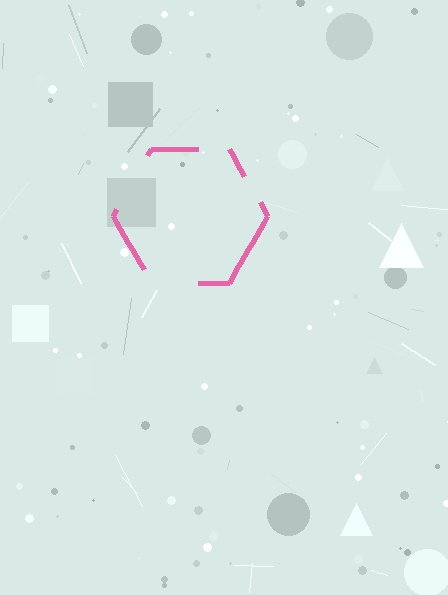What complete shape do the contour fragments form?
The contour fragments form a hexagon.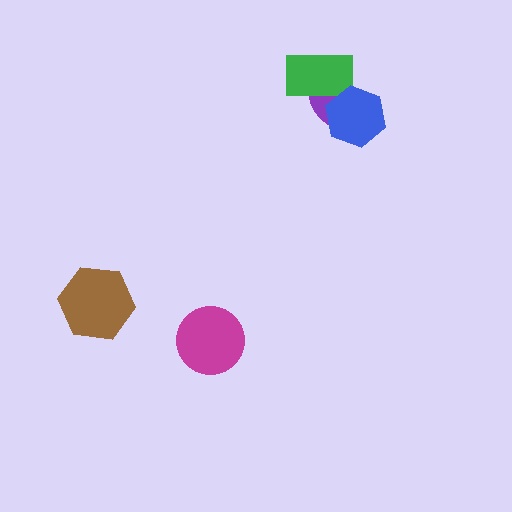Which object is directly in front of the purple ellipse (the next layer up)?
The green rectangle is directly in front of the purple ellipse.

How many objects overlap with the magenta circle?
0 objects overlap with the magenta circle.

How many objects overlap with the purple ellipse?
2 objects overlap with the purple ellipse.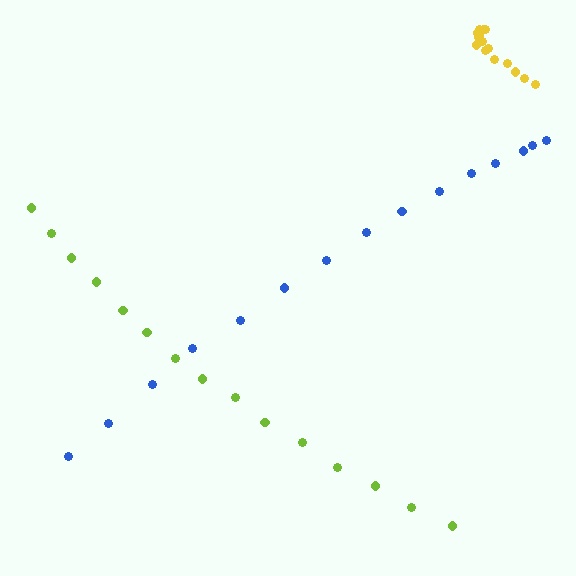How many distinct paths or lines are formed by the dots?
There are 3 distinct paths.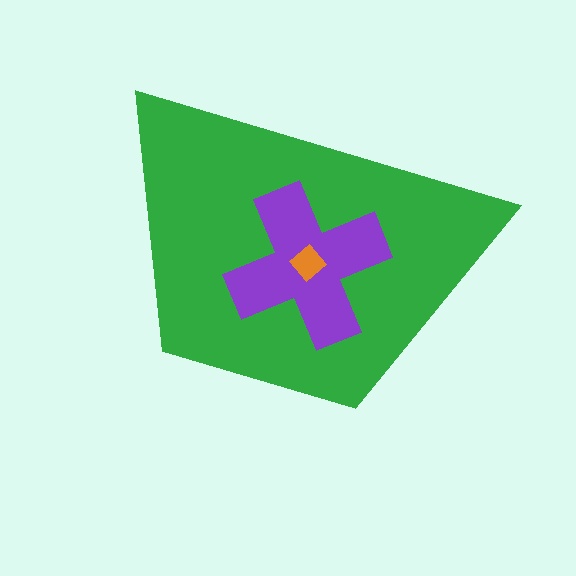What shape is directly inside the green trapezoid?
The purple cross.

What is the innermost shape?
The orange diamond.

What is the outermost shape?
The green trapezoid.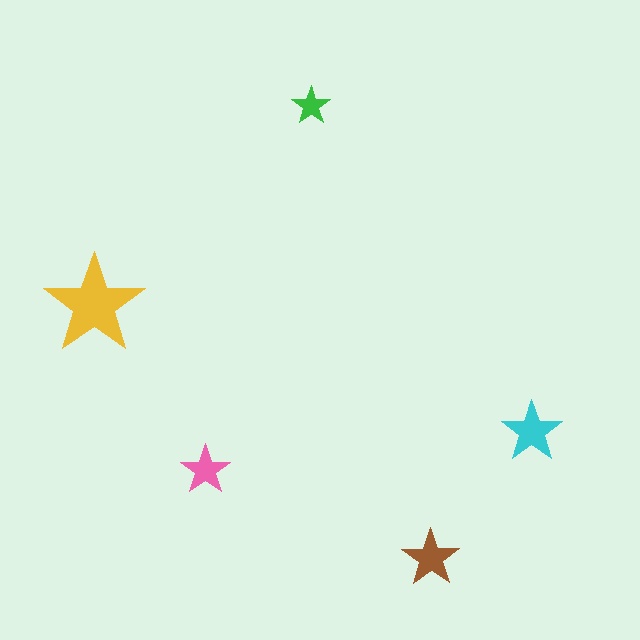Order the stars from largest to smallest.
the yellow one, the cyan one, the brown one, the pink one, the green one.